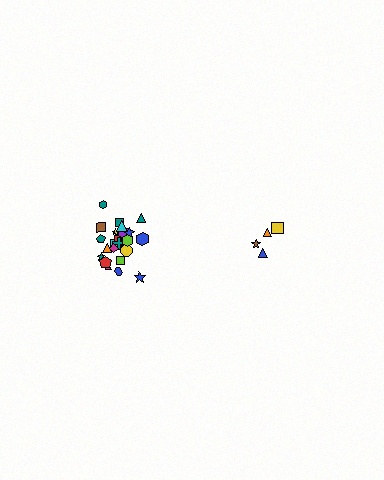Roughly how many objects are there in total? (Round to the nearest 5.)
Roughly 30 objects in total.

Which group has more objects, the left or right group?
The left group.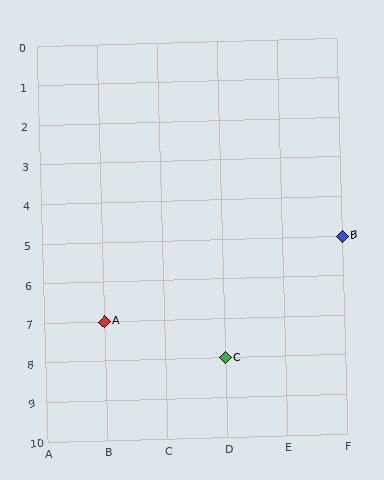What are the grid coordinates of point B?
Point B is at grid coordinates (F, 5).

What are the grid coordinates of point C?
Point C is at grid coordinates (D, 8).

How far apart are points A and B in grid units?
Points A and B are 4 columns and 2 rows apart (about 4.5 grid units diagonally).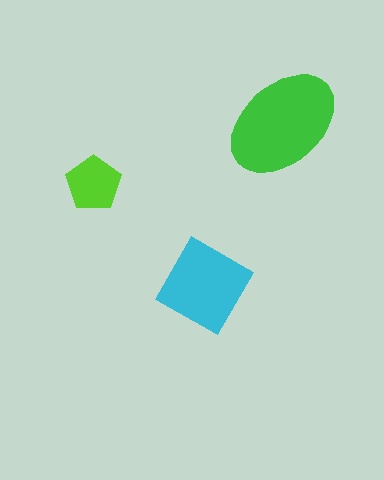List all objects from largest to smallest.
The green ellipse, the cyan diamond, the lime pentagon.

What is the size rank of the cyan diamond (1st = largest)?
2nd.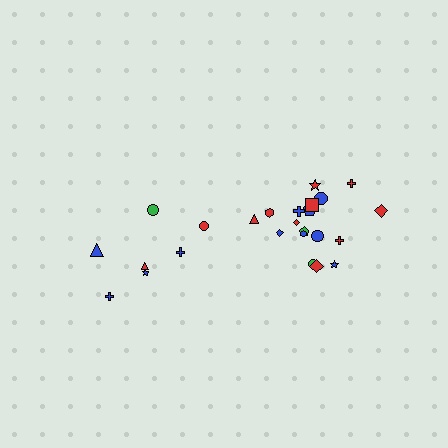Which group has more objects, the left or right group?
The right group.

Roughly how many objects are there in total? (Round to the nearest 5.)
Roughly 25 objects in total.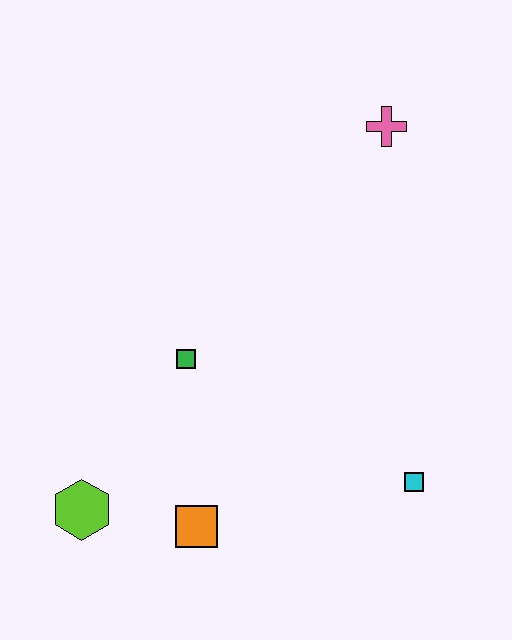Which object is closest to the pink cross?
The green square is closest to the pink cross.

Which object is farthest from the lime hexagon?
The pink cross is farthest from the lime hexagon.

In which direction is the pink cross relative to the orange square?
The pink cross is above the orange square.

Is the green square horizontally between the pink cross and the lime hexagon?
Yes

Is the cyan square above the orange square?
Yes